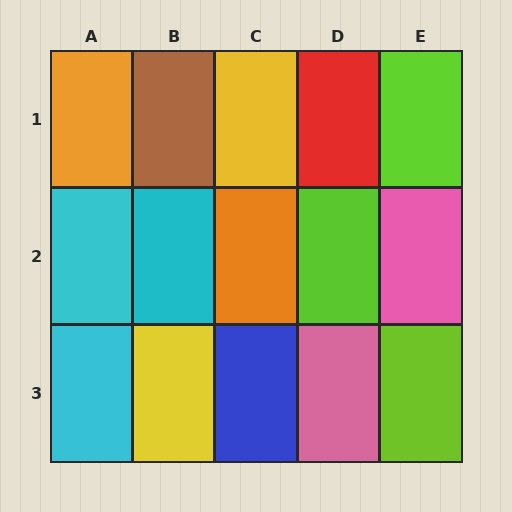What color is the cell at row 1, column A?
Orange.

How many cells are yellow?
2 cells are yellow.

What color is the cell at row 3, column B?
Yellow.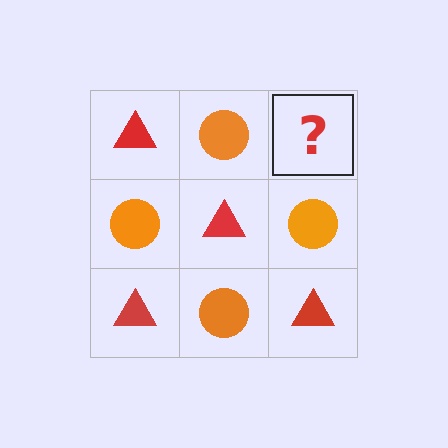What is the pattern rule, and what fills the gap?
The rule is that it alternates red triangle and orange circle in a checkerboard pattern. The gap should be filled with a red triangle.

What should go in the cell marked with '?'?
The missing cell should contain a red triangle.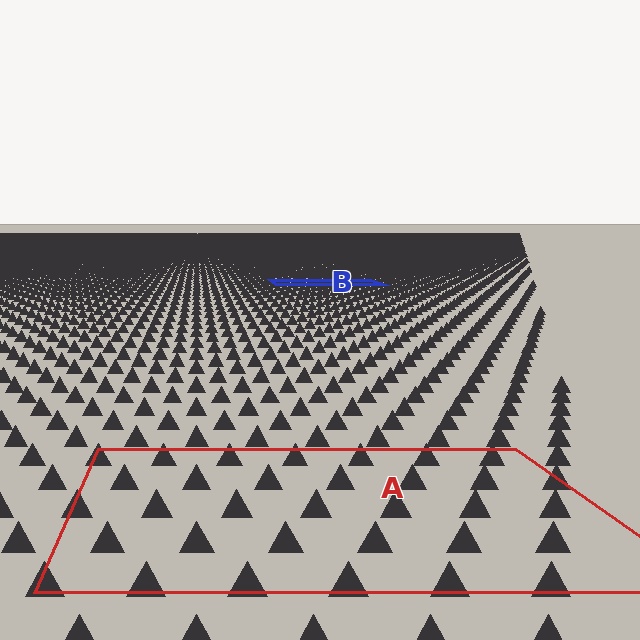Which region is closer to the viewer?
Region A is closer. The texture elements there are larger and more spread out.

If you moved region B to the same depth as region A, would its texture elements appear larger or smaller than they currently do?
They would appear larger. At a closer depth, the same texture elements are projected at a bigger on-screen size.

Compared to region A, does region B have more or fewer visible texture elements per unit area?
Region B has more texture elements per unit area — they are packed more densely because it is farther away.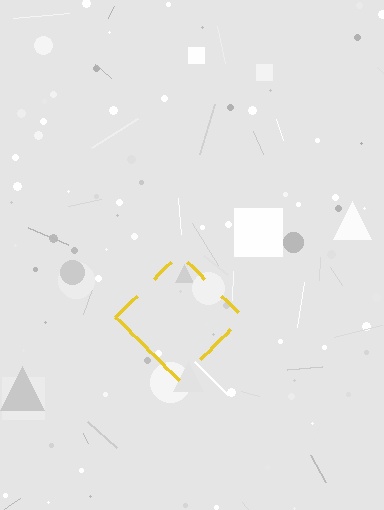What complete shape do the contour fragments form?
The contour fragments form a diamond.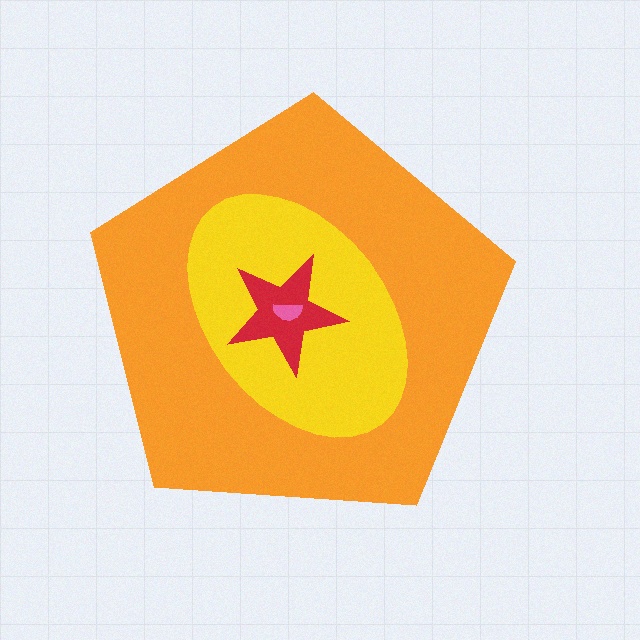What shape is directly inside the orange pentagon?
The yellow ellipse.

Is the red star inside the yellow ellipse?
Yes.